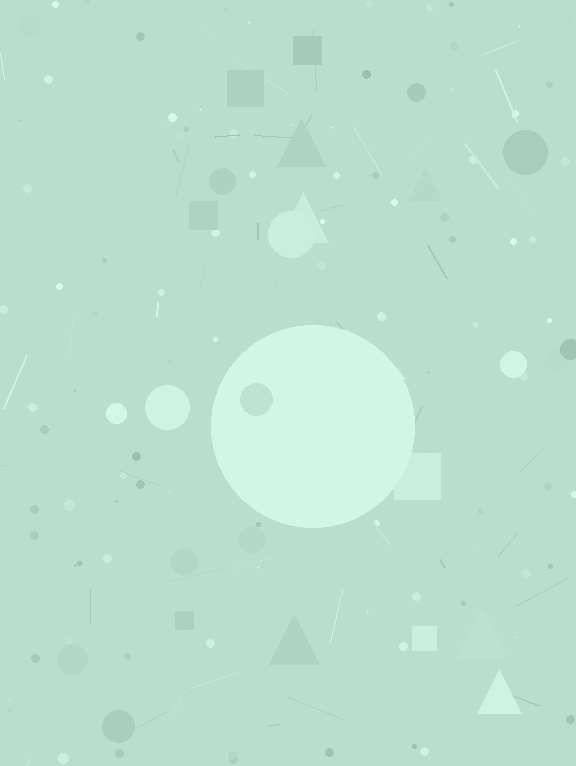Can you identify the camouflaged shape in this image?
The camouflaged shape is a circle.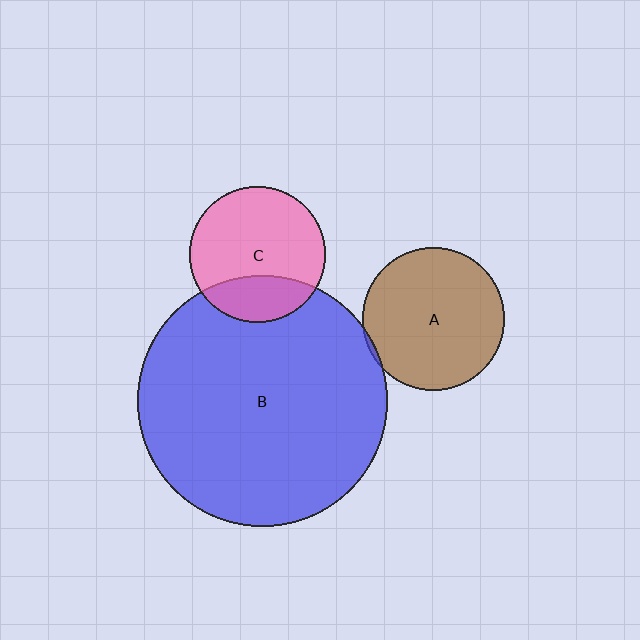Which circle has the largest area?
Circle B (blue).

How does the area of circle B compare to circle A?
Approximately 3.1 times.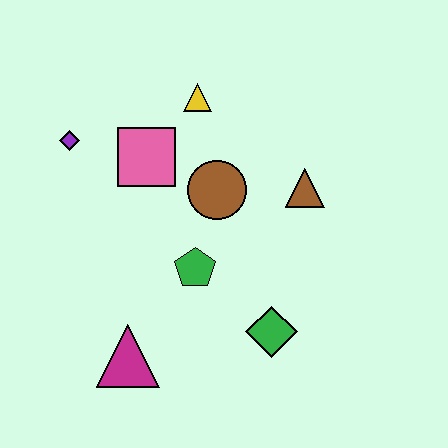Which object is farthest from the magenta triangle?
The yellow triangle is farthest from the magenta triangle.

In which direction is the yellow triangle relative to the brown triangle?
The yellow triangle is to the left of the brown triangle.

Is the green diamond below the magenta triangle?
No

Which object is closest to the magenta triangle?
The green pentagon is closest to the magenta triangle.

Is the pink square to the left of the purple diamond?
No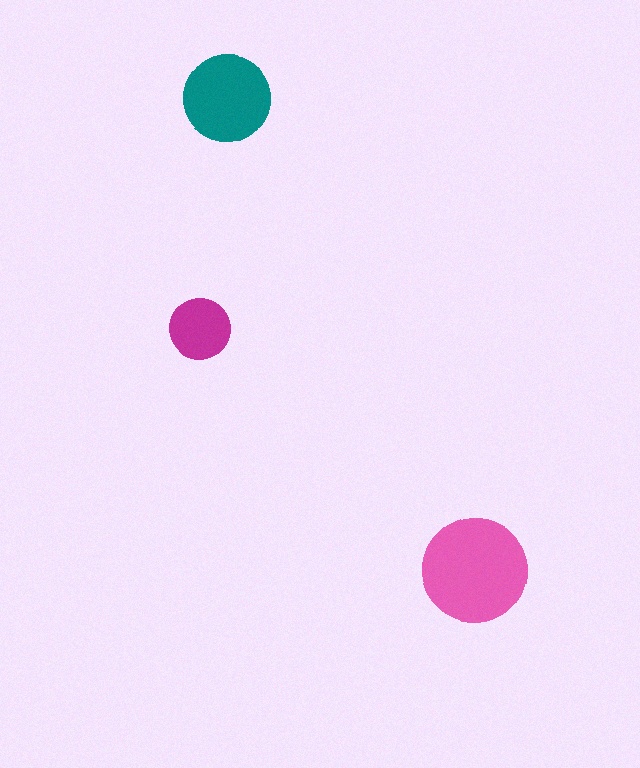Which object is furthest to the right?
The pink circle is rightmost.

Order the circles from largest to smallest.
the pink one, the teal one, the magenta one.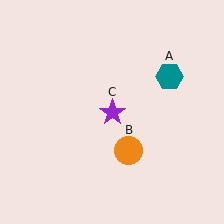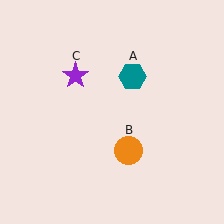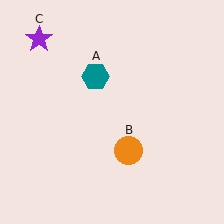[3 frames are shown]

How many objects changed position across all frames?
2 objects changed position: teal hexagon (object A), purple star (object C).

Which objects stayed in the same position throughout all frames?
Orange circle (object B) remained stationary.